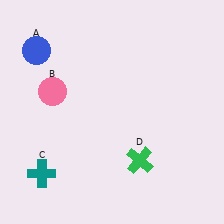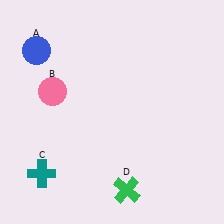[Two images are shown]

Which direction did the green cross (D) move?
The green cross (D) moved down.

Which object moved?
The green cross (D) moved down.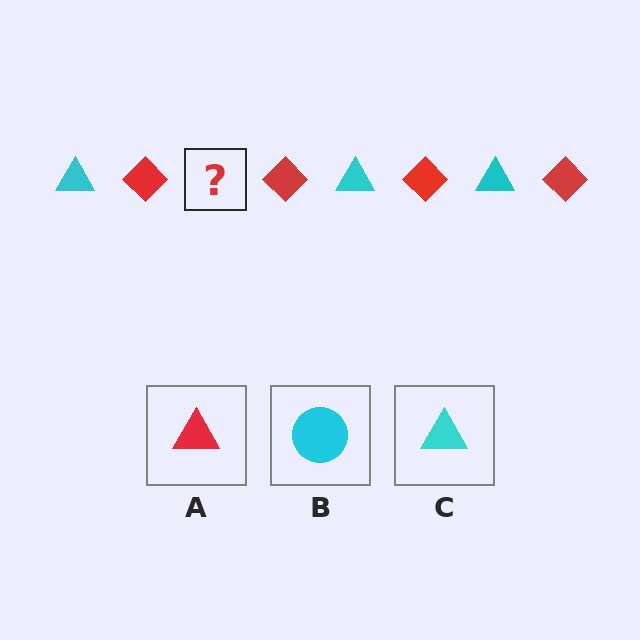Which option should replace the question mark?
Option C.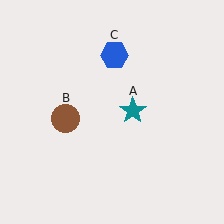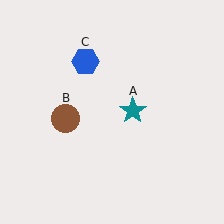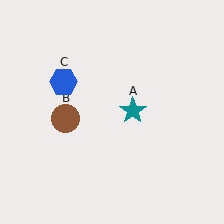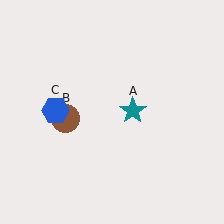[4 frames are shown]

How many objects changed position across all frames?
1 object changed position: blue hexagon (object C).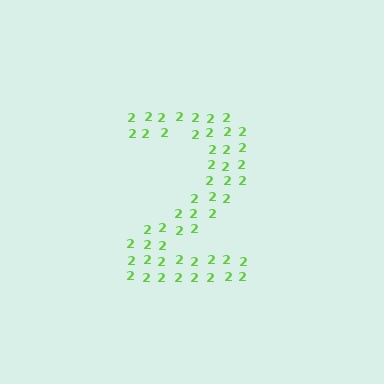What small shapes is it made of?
It is made of small digit 2's.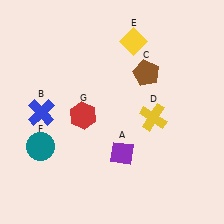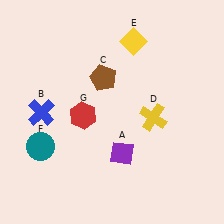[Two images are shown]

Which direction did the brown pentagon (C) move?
The brown pentagon (C) moved left.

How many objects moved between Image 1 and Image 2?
1 object moved between the two images.